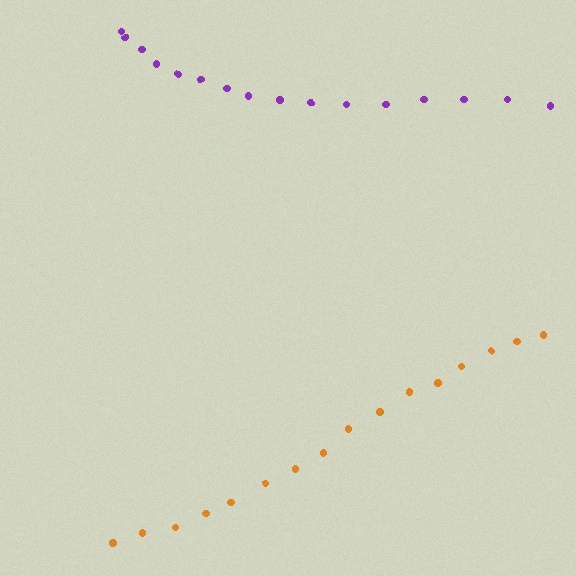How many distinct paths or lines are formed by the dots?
There are 2 distinct paths.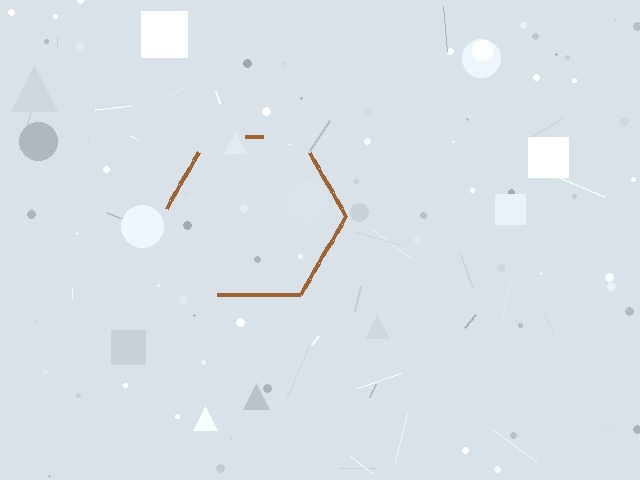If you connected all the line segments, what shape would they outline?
They would outline a hexagon.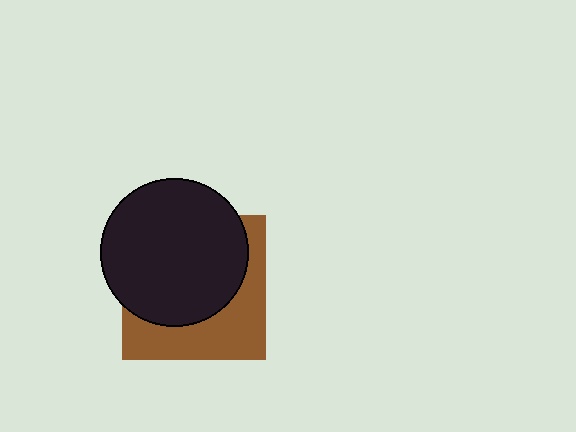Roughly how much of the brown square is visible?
A small part of it is visible (roughly 40%).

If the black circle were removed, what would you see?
You would see the complete brown square.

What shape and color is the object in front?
The object in front is a black circle.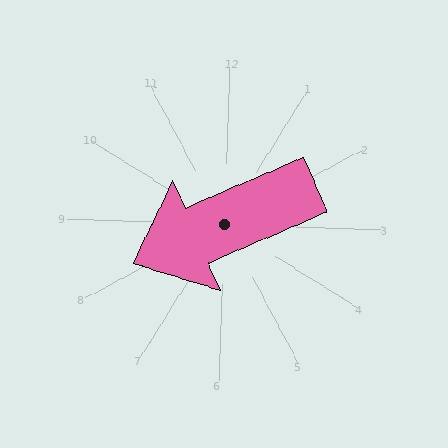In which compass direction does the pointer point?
Southwest.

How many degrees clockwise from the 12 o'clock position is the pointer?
Approximately 245 degrees.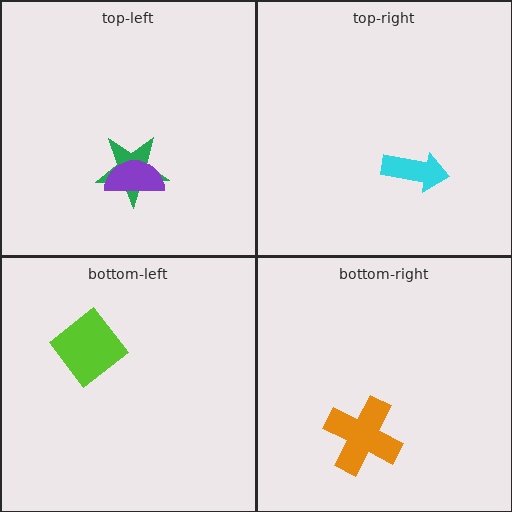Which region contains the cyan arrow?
The top-right region.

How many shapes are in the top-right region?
1.